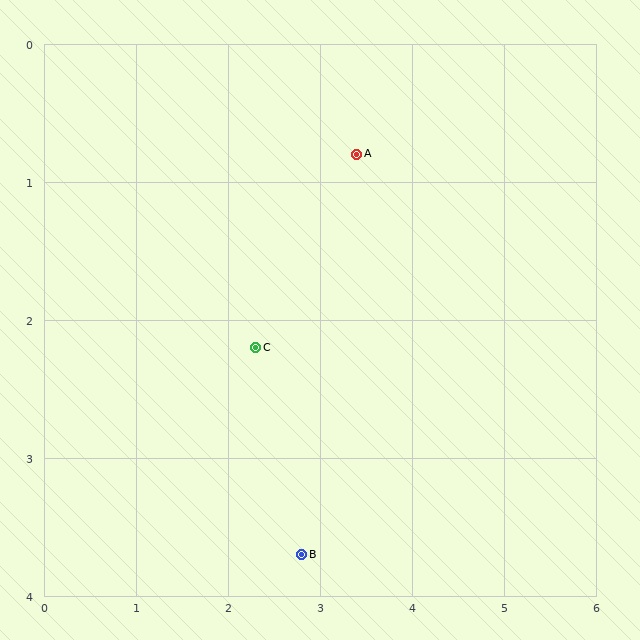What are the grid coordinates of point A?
Point A is at approximately (3.4, 0.8).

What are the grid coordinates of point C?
Point C is at approximately (2.3, 2.2).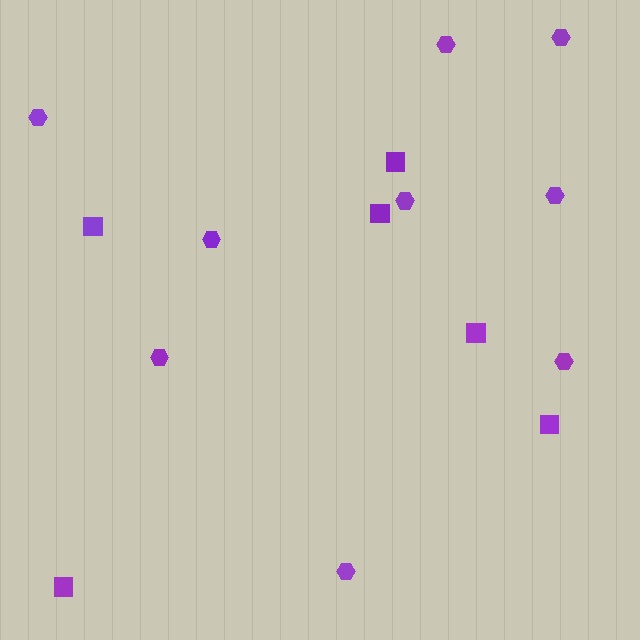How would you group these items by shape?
There are 2 groups: one group of hexagons (9) and one group of squares (6).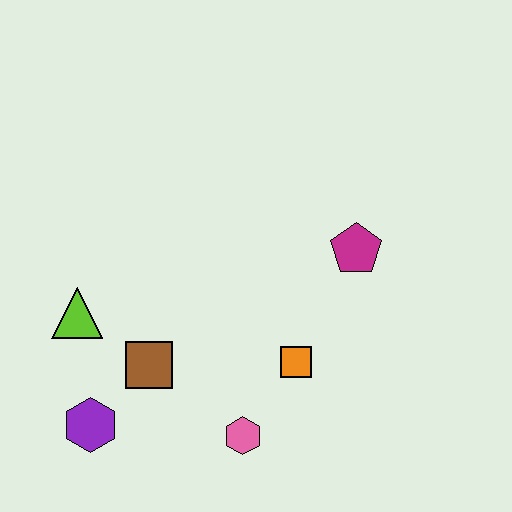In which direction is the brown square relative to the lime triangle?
The brown square is to the right of the lime triangle.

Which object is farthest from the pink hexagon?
The magenta pentagon is farthest from the pink hexagon.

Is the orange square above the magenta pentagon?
No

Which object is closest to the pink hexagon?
The orange square is closest to the pink hexagon.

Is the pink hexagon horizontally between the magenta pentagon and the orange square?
No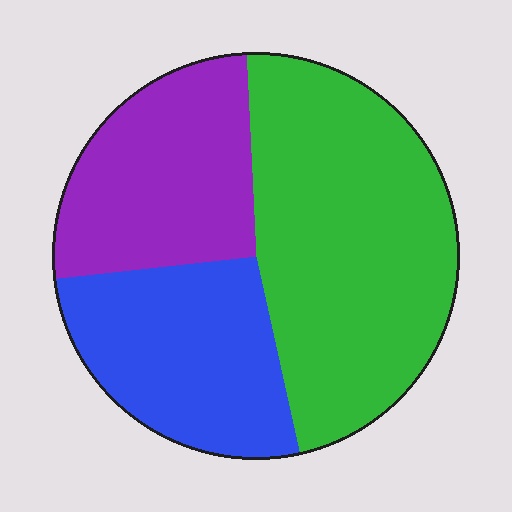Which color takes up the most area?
Green, at roughly 45%.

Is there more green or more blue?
Green.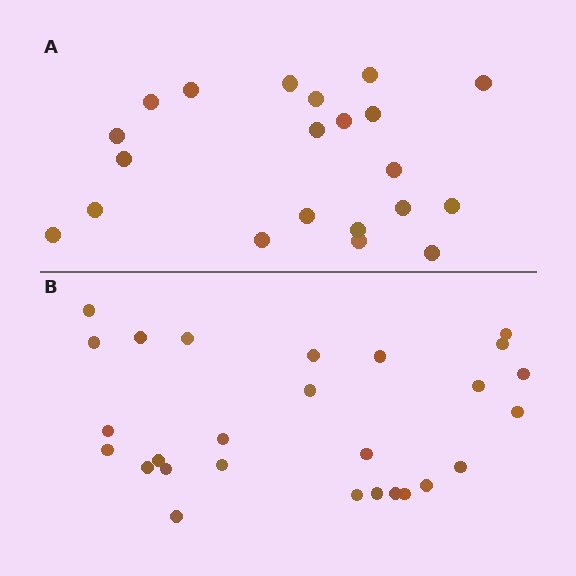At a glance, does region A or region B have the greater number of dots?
Region B (the bottom region) has more dots.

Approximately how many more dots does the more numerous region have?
Region B has about 6 more dots than region A.